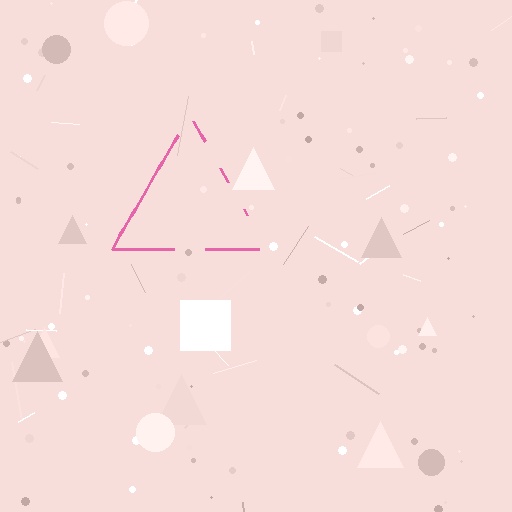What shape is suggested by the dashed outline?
The dashed outline suggests a triangle.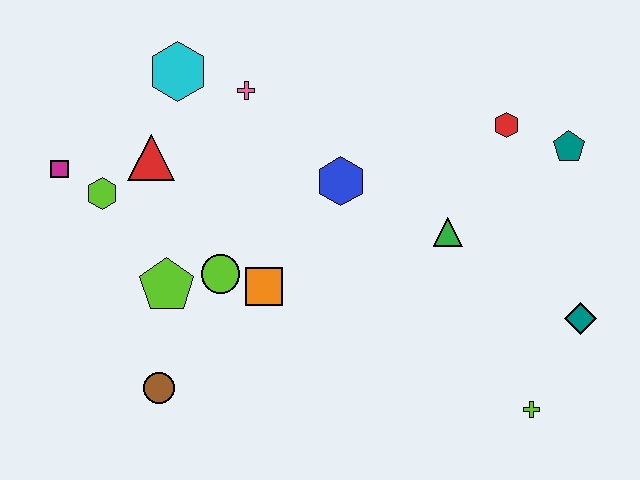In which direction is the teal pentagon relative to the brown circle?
The teal pentagon is to the right of the brown circle.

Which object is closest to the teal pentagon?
The red hexagon is closest to the teal pentagon.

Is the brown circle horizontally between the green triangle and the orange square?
No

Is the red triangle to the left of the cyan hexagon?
Yes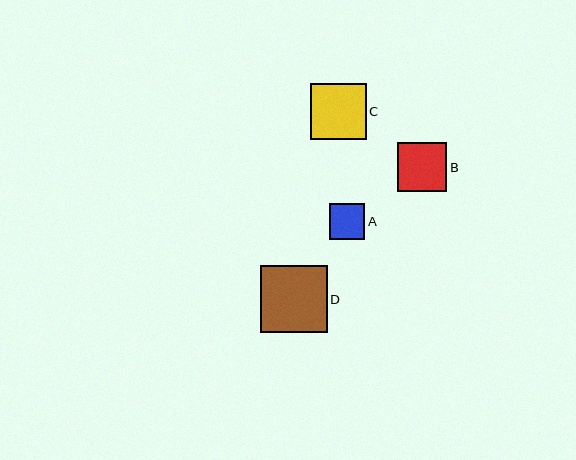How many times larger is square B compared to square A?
Square B is approximately 1.4 times the size of square A.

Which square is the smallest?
Square A is the smallest with a size of approximately 36 pixels.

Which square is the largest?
Square D is the largest with a size of approximately 67 pixels.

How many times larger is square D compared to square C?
Square D is approximately 1.2 times the size of square C.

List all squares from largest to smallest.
From largest to smallest: D, C, B, A.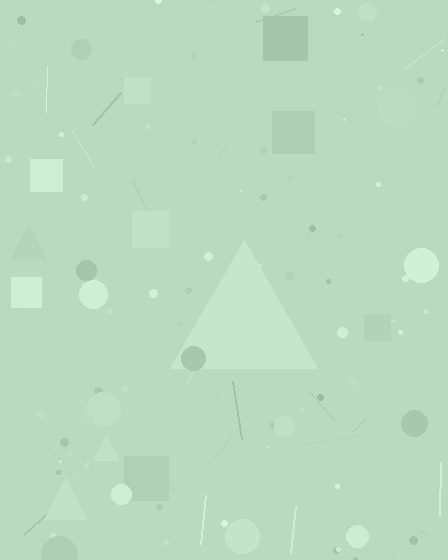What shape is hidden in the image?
A triangle is hidden in the image.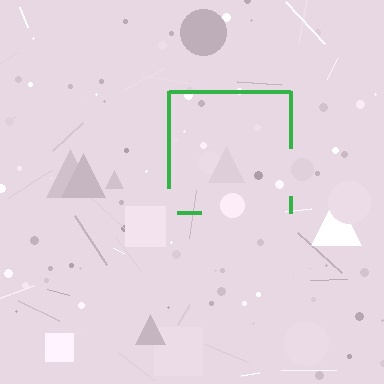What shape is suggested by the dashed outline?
The dashed outline suggests a square.